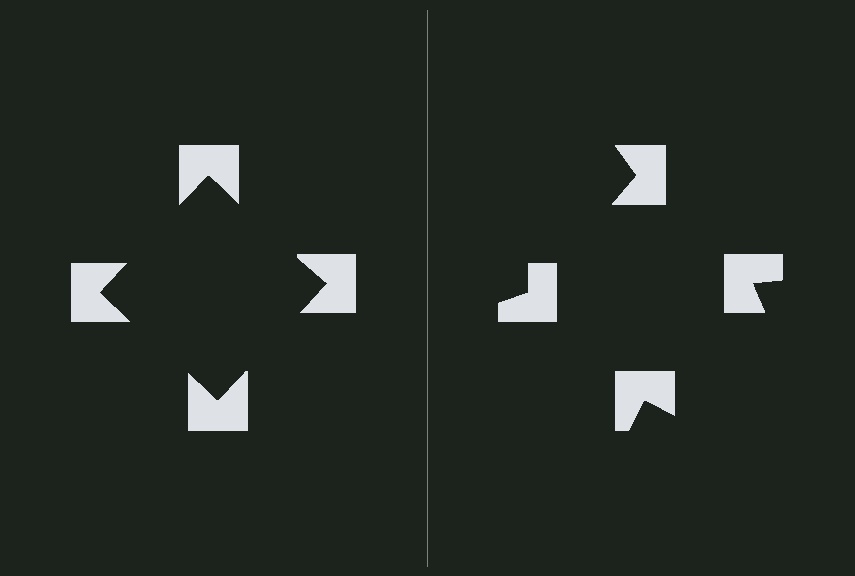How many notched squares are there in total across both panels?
8 — 4 on each side.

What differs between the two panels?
The notched squares are positioned identically on both sides; only the wedge orientations differ. On the left they align to a square; on the right they are misaligned.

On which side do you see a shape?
An illusory square appears on the left side. On the right side the wedge cuts are rotated, so no coherent shape forms.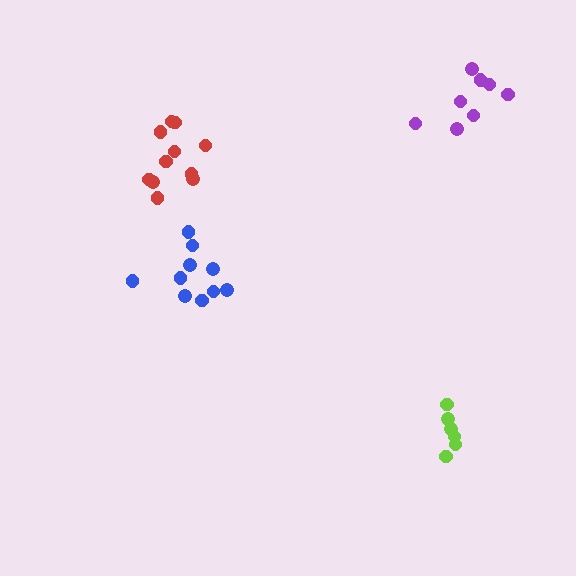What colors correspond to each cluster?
The clusters are colored: blue, red, lime, purple.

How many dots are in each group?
Group 1: 10 dots, Group 2: 11 dots, Group 3: 6 dots, Group 4: 8 dots (35 total).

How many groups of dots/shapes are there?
There are 4 groups.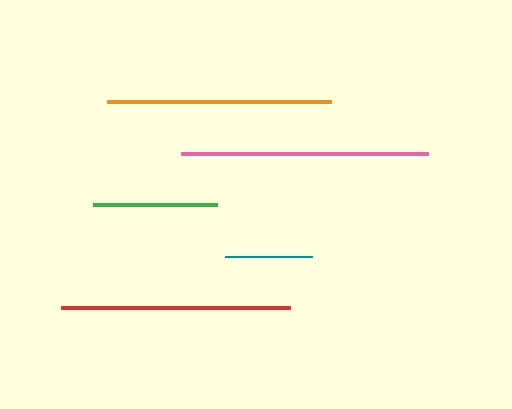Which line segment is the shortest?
The teal line is the shortest at approximately 87 pixels.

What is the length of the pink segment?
The pink segment is approximately 247 pixels long.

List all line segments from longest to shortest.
From longest to shortest: pink, red, orange, green, teal.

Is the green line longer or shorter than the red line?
The red line is longer than the green line.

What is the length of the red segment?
The red segment is approximately 228 pixels long.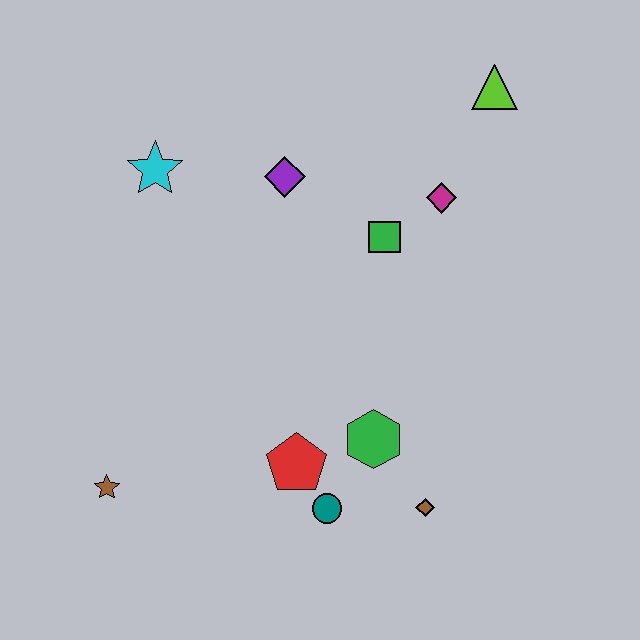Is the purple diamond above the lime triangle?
No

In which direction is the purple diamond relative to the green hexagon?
The purple diamond is above the green hexagon.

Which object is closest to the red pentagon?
The teal circle is closest to the red pentagon.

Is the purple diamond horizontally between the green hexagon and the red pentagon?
No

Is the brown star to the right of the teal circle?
No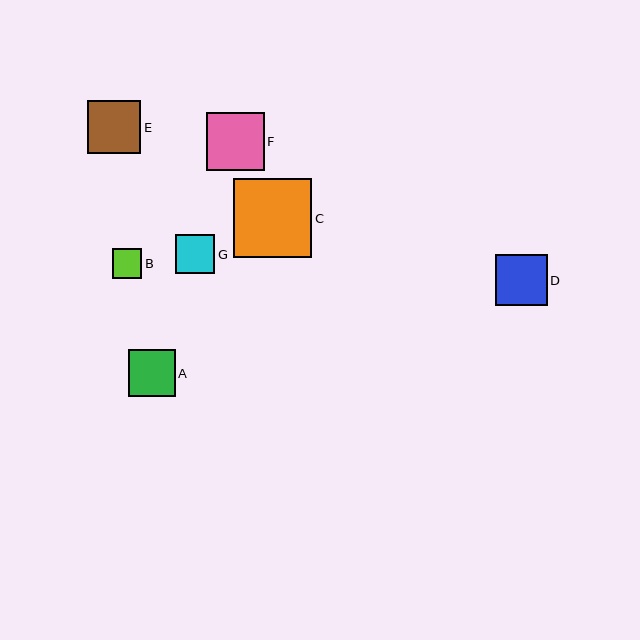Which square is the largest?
Square C is the largest with a size of approximately 79 pixels.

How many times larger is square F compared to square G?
Square F is approximately 1.4 times the size of square G.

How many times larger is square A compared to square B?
Square A is approximately 1.6 times the size of square B.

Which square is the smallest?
Square B is the smallest with a size of approximately 29 pixels.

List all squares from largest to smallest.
From largest to smallest: C, F, E, D, A, G, B.